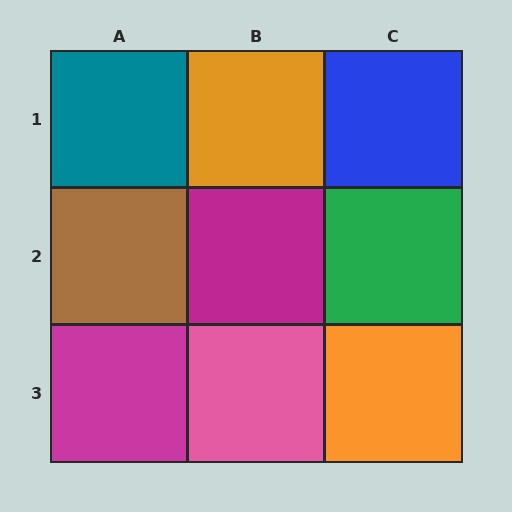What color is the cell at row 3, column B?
Pink.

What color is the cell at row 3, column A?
Magenta.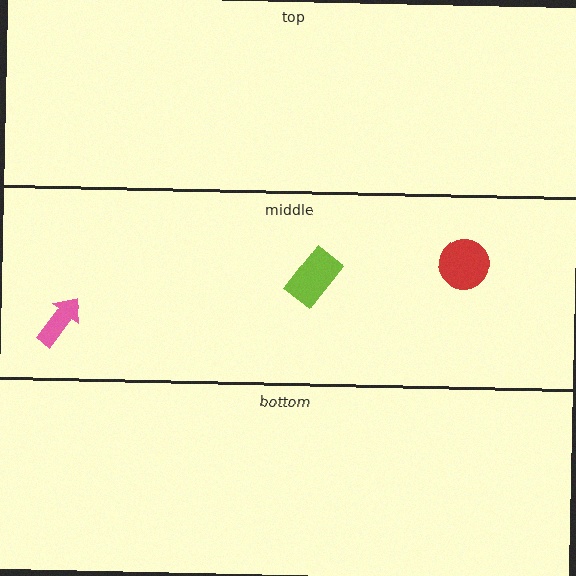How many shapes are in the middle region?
3.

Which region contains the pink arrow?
The middle region.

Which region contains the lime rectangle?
The middle region.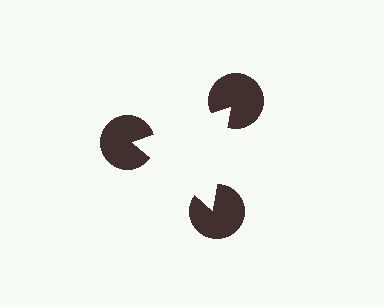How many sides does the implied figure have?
3 sides.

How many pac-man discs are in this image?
There are 3 — one at each vertex of the illusory triangle.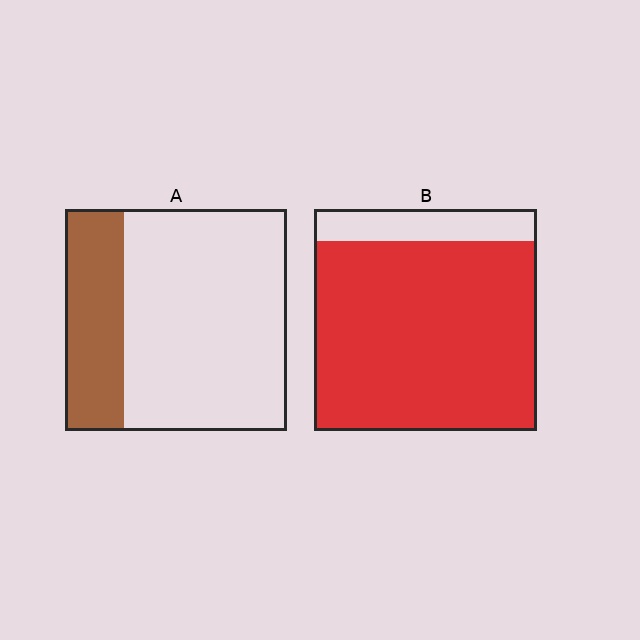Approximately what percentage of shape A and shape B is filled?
A is approximately 25% and B is approximately 85%.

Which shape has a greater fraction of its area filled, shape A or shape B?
Shape B.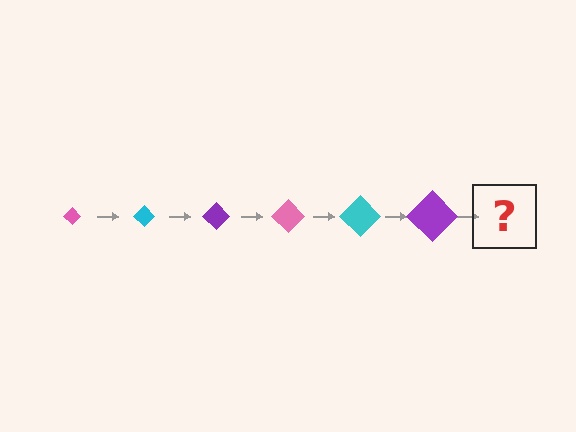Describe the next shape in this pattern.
It should be a pink diamond, larger than the previous one.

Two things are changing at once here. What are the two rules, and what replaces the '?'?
The two rules are that the diamond grows larger each step and the color cycles through pink, cyan, and purple. The '?' should be a pink diamond, larger than the previous one.